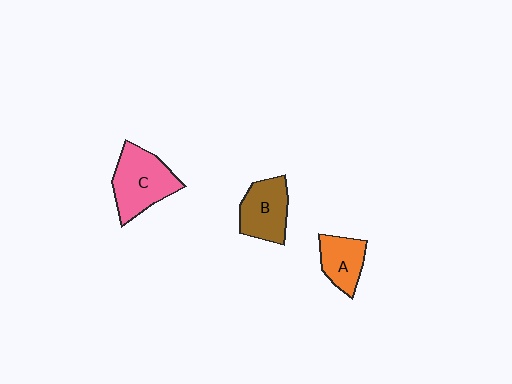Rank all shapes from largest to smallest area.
From largest to smallest: C (pink), B (brown), A (orange).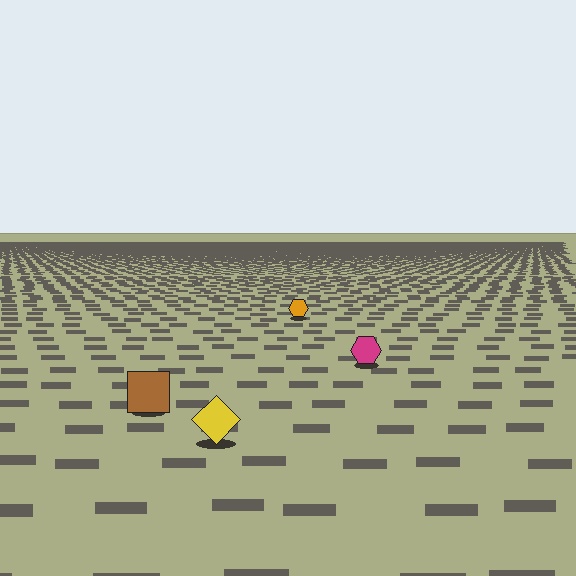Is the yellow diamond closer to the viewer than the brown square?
Yes. The yellow diamond is closer — you can tell from the texture gradient: the ground texture is coarser near it.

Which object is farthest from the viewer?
The orange hexagon is farthest from the viewer. It appears smaller and the ground texture around it is denser.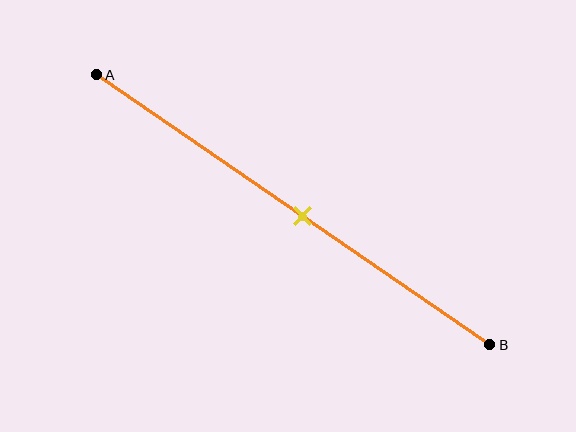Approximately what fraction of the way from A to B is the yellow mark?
The yellow mark is approximately 50% of the way from A to B.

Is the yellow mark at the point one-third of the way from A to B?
No, the mark is at about 50% from A, not at the 33% one-third point.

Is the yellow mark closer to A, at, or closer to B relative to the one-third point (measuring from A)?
The yellow mark is closer to point B than the one-third point of segment AB.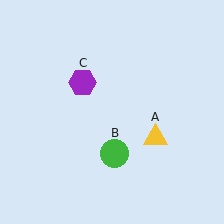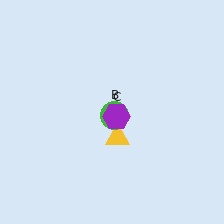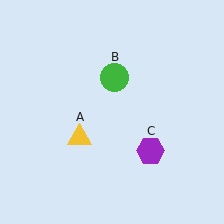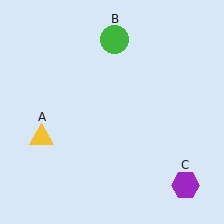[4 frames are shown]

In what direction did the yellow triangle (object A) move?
The yellow triangle (object A) moved left.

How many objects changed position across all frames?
3 objects changed position: yellow triangle (object A), green circle (object B), purple hexagon (object C).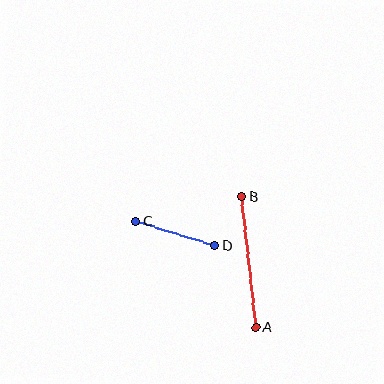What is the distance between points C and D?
The distance is approximately 83 pixels.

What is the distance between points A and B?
The distance is approximately 131 pixels.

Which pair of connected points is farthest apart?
Points A and B are farthest apart.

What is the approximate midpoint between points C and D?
The midpoint is at approximately (175, 233) pixels.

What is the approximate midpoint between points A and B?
The midpoint is at approximately (249, 262) pixels.